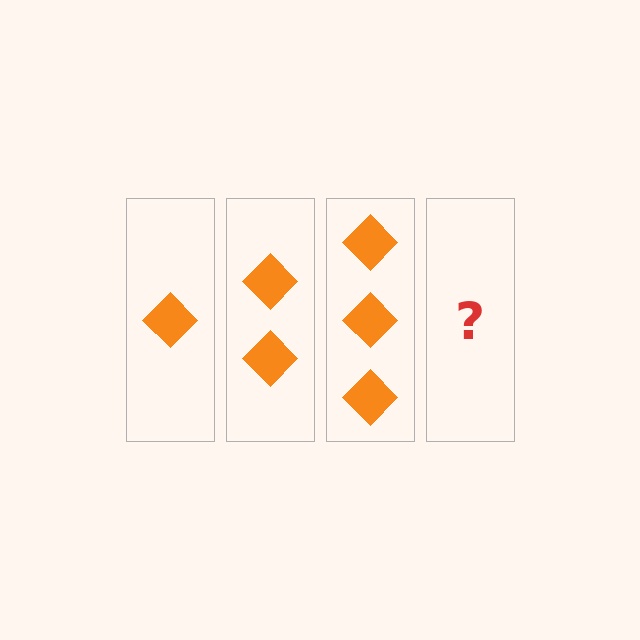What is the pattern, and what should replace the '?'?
The pattern is that each step adds one more diamond. The '?' should be 4 diamonds.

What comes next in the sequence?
The next element should be 4 diamonds.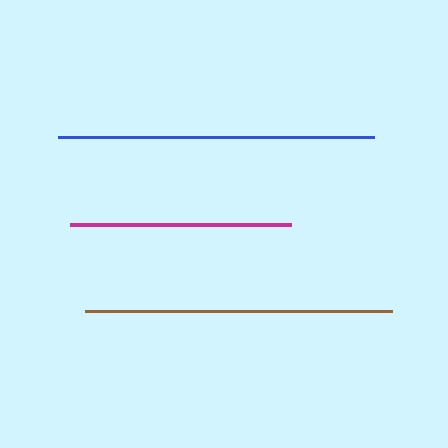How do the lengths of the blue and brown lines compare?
The blue and brown lines are approximately the same length.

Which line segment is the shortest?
The magenta line is the shortest at approximately 221 pixels.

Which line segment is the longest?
The blue line is the longest at approximately 316 pixels.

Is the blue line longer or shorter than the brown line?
The blue line is longer than the brown line.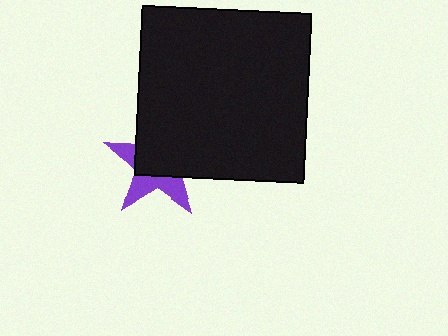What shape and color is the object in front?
The object in front is a black square.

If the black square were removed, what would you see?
You would see the complete purple star.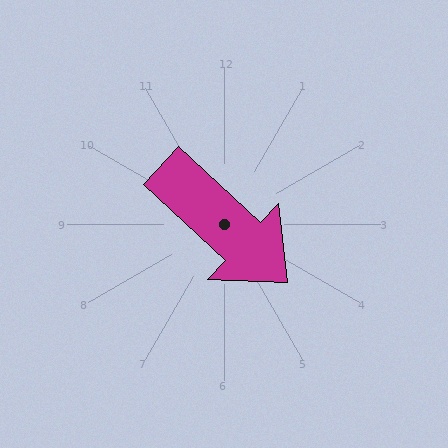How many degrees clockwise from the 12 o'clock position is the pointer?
Approximately 133 degrees.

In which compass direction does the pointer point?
Southeast.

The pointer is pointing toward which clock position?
Roughly 4 o'clock.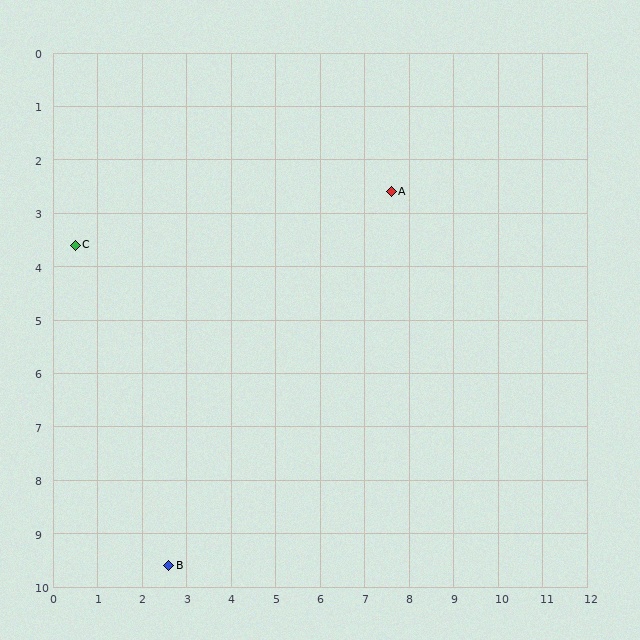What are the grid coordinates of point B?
Point B is at approximately (2.6, 9.6).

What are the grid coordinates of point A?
Point A is at approximately (7.6, 2.6).